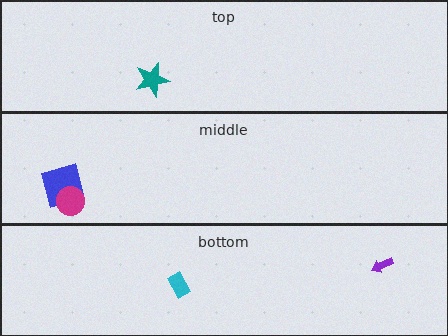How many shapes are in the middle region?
2.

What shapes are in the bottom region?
The cyan rectangle, the purple arrow.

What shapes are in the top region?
The teal star.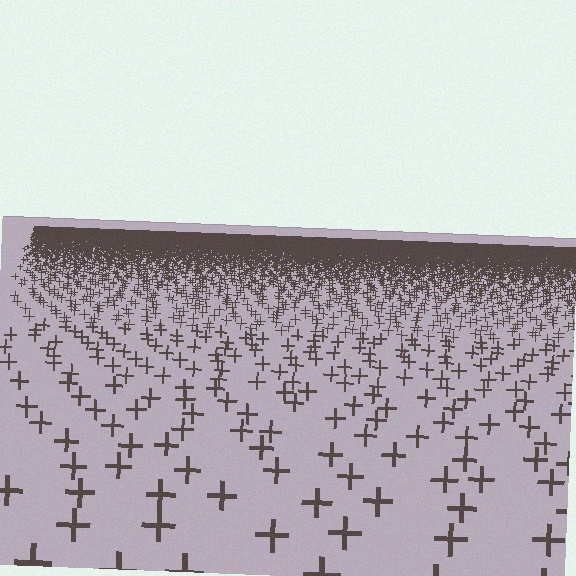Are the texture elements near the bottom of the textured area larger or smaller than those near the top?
Larger. Near the bottom, elements are closer to the viewer and appear at a bigger on-screen size.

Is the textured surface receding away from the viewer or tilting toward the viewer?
The surface is receding away from the viewer. Texture elements get smaller and denser toward the top.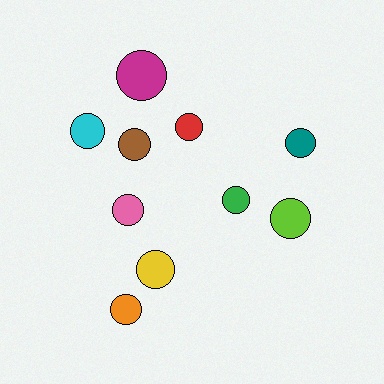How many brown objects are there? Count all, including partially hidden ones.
There is 1 brown object.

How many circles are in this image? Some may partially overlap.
There are 10 circles.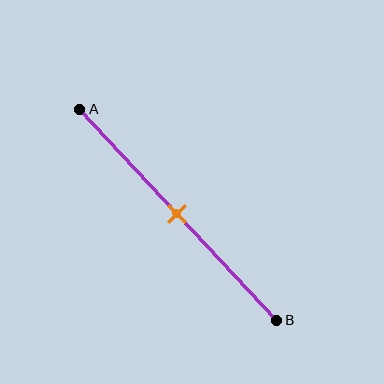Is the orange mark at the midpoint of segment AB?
Yes, the mark is approximately at the midpoint.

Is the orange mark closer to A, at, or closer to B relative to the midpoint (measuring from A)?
The orange mark is approximately at the midpoint of segment AB.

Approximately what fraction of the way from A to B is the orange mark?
The orange mark is approximately 50% of the way from A to B.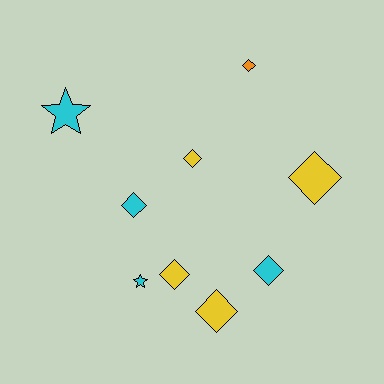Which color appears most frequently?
Cyan, with 4 objects.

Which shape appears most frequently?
Diamond, with 7 objects.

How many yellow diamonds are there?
There are 4 yellow diamonds.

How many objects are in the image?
There are 9 objects.